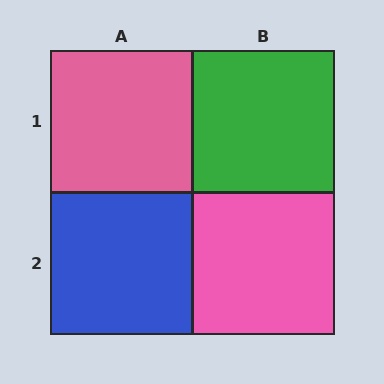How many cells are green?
1 cell is green.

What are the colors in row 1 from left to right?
Pink, green.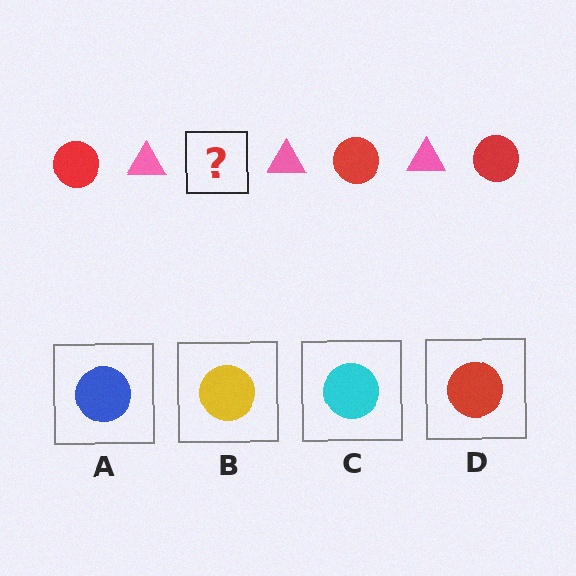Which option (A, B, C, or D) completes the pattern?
D.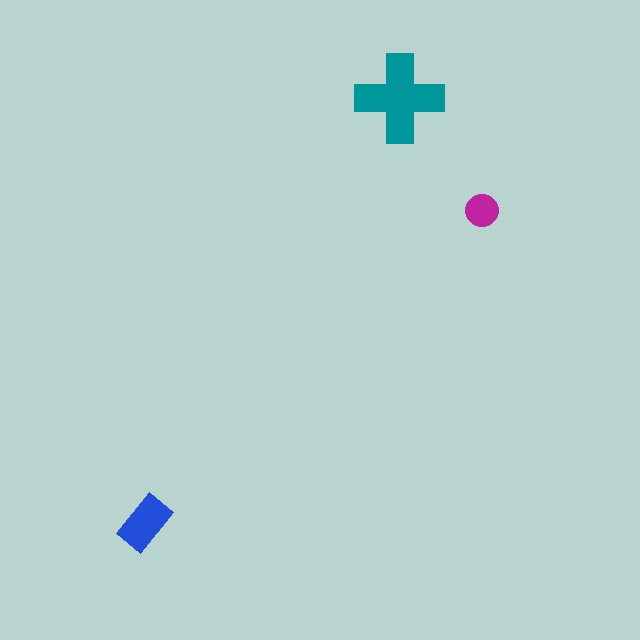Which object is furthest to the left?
The blue rectangle is leftmost.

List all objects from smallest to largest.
The magenta circle, the blue rectangle, the teal cross.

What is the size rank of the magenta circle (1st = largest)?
3rd.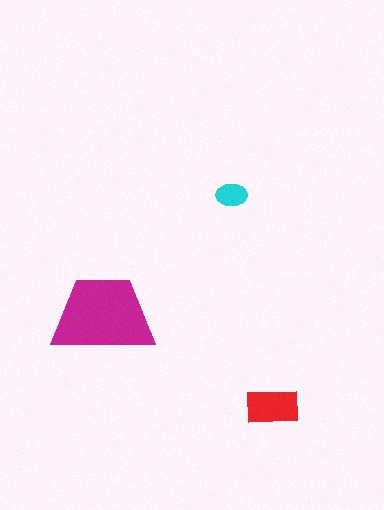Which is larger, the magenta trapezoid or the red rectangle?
The magenta trapezoid.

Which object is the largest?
The magenta trapezoid.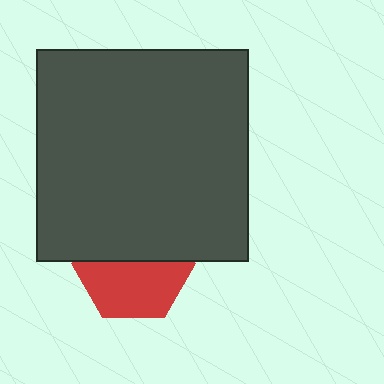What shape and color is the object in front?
The object in front is a dark gray square.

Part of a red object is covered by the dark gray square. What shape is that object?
It is a hexagon.